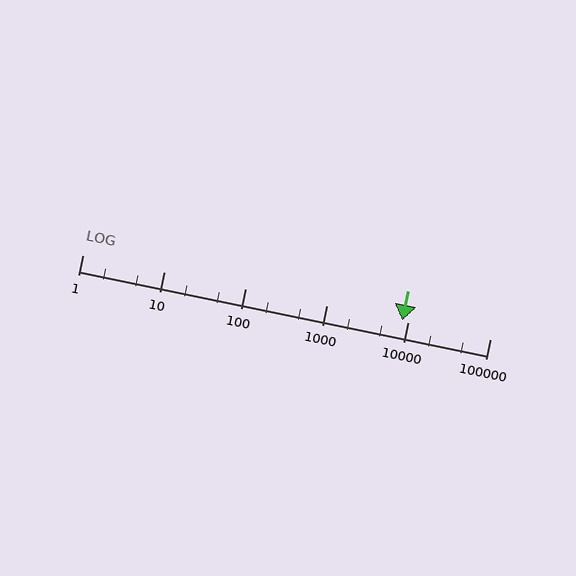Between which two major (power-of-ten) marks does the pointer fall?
The pointer is between 1000 and 10000.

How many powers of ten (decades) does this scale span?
The scale spans 5 decades, from 1 to 100000.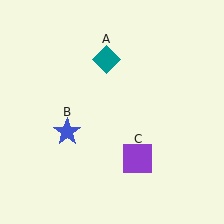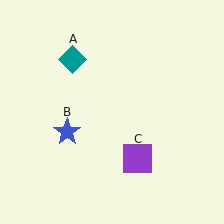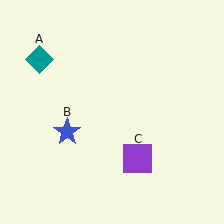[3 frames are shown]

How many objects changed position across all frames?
1 object changed position: teal diamond (object A).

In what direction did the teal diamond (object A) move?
The teal diamond (object A) moved left.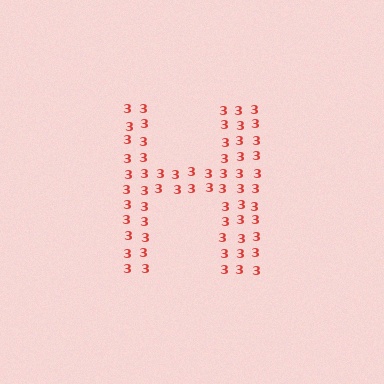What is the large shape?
The large shape is the letter H.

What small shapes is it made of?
It is made of small digit 3's.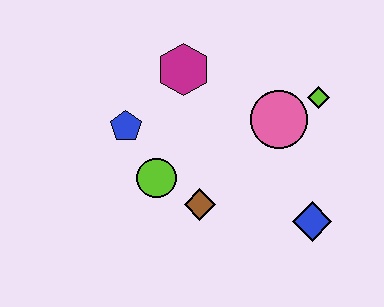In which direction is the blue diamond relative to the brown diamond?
The blue diamond is to the right of the brown diamond.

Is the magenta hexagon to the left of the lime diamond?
Yes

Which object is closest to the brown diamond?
The lime circle is closest to the brown diamond.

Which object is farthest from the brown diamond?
The lime diamond is farthest from the brown diamond.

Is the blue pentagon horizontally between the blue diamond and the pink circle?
No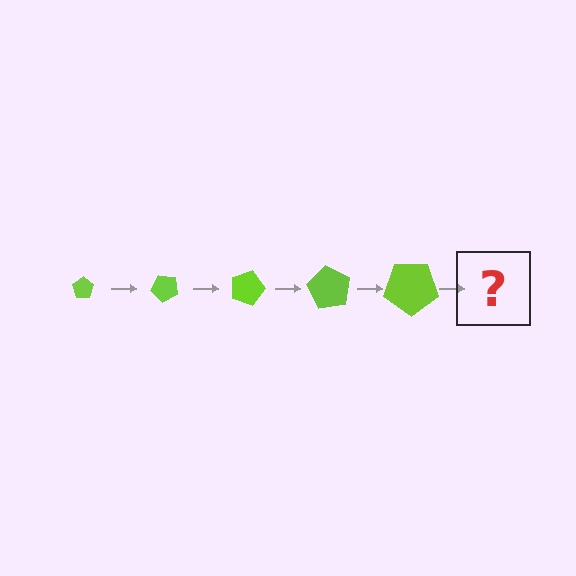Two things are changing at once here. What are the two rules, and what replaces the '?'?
The two rules are that the pentagon grows larger each step and it rotates 45 degrees each step. The '?' should be a pentagon, larger than the previous one and rotated 225 degrees from the start.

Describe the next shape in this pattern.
It should be a pentagon, larger than the previous one and rotated 225 degrees from the start.